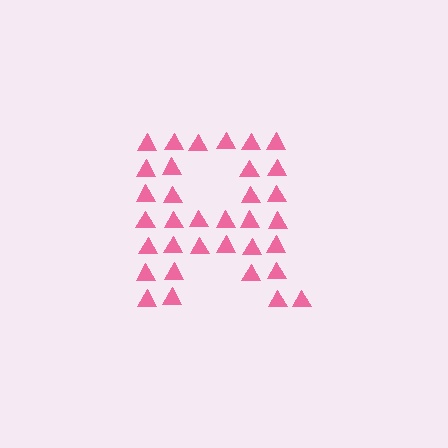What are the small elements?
The small elements are triangles.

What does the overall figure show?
The overall figure shows the letter R.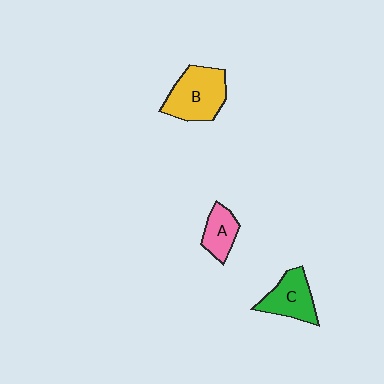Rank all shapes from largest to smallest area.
From largest to smallest: B (yellow), C (green), A (pink).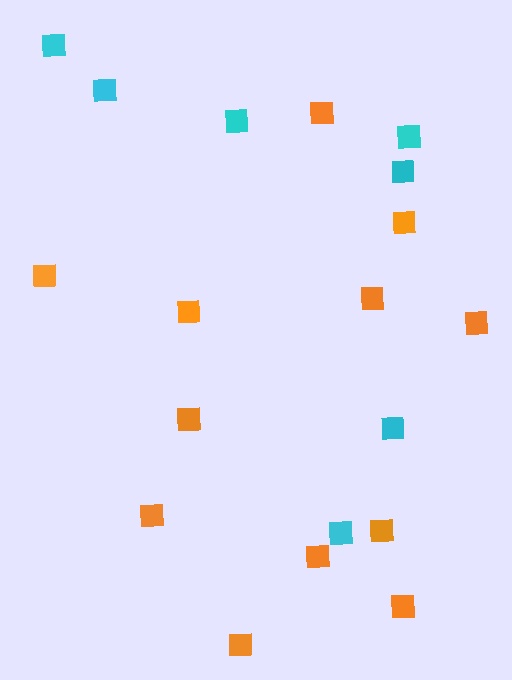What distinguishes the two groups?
There are 2 groups: one group of cyan squares (7) and one group of orange squares (12).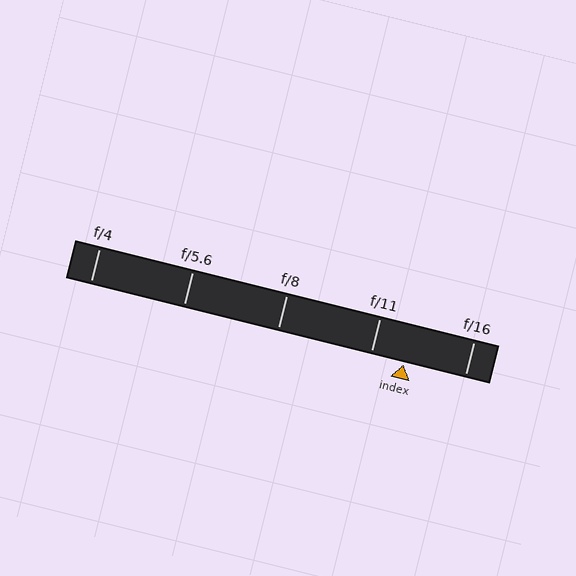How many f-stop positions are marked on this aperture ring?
There are 5 f-stop positions marked.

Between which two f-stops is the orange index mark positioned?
The index mark is between f/11 and f/16.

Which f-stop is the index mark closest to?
The index mark is closest to f/11.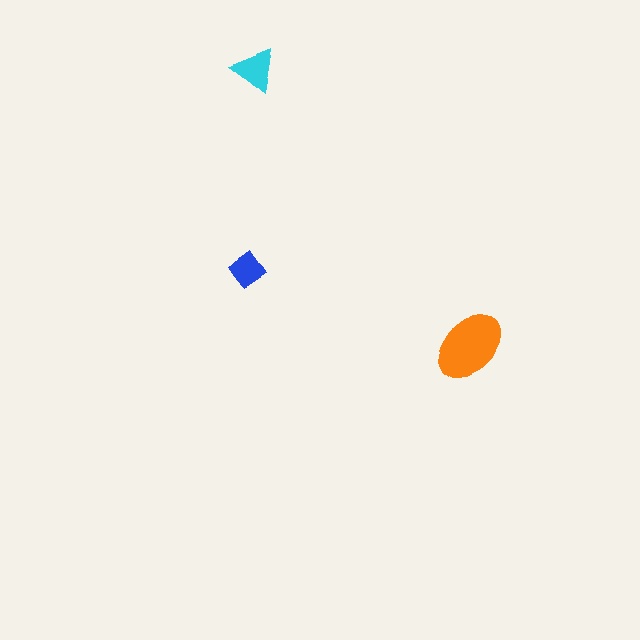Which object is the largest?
The orange ellipse.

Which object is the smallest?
The blue diamond.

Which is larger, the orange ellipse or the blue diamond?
The orange ellipse.